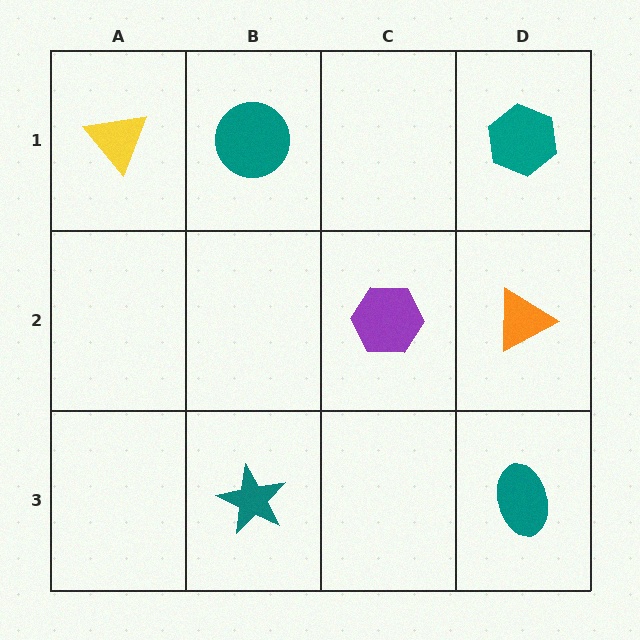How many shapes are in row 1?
3 shapes.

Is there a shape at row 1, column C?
No, that cell is empty.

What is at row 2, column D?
An orange triangle.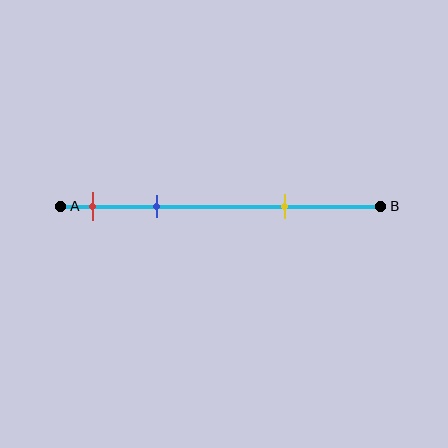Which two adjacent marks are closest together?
The red and blue marks are the closest adjacent pair.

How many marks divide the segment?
There are 3 marks dividing the segment.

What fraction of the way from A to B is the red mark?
The red mark is approximately 10% (0.1) of the way from A to B.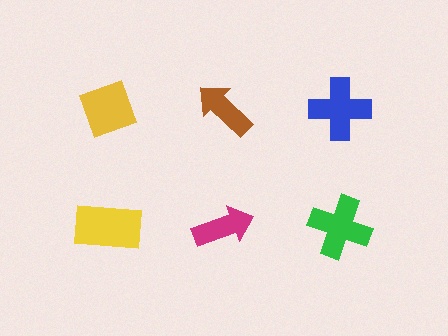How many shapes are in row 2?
3 shapes.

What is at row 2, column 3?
A green cross.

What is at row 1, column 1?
A yellow diamond.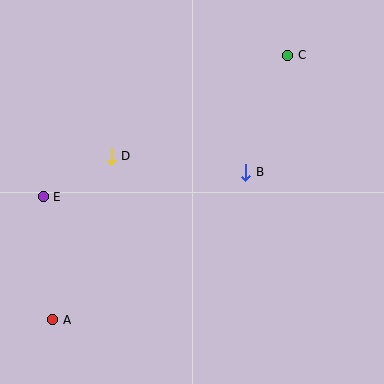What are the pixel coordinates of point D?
Point D is at (111, 156).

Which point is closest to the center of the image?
Point B at (246, 172) is closest to the center.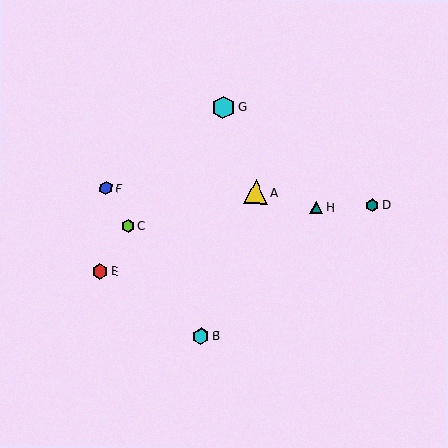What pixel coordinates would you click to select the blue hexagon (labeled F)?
Click at (106, 189) to select the blue hexagon F.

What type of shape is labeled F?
Shape F is a blue hexagon.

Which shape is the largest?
The yellow triangle (labeled A) is the largest.